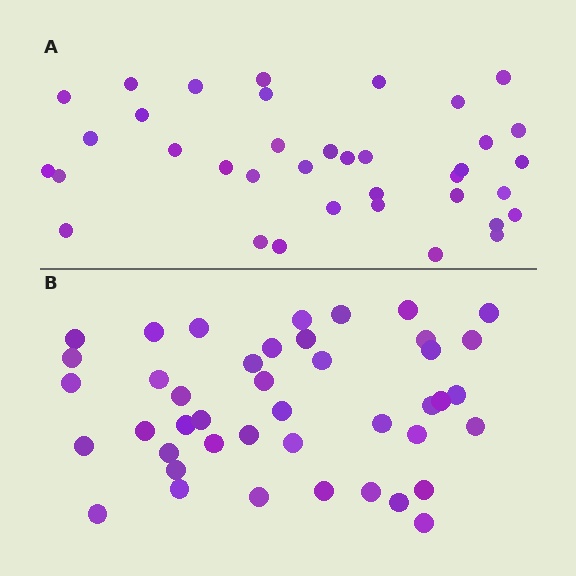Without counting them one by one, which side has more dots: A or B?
Region B (the bottom region) has more dots.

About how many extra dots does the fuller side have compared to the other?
Region B has about 6 more dots than region A.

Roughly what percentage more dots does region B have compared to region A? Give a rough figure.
About 15% more.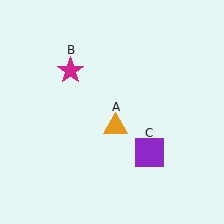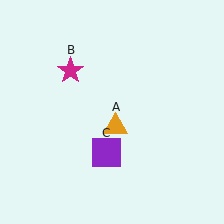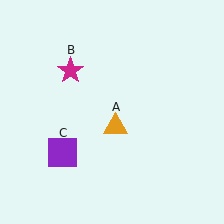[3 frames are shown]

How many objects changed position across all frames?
1 object changed position: purple square (object C).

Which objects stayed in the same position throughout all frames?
Orange triangle (object A) and magenta star (object B) remained stationary.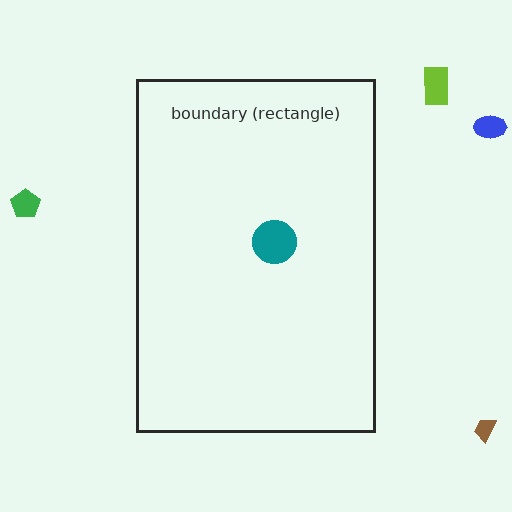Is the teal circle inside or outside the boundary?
Inside.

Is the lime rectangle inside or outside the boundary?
Outside.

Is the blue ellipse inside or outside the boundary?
Outside.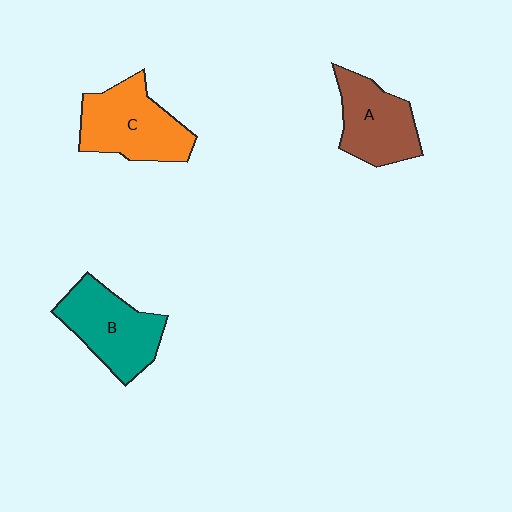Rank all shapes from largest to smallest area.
From largest to smallest: C (orange), B (teal), A (brown).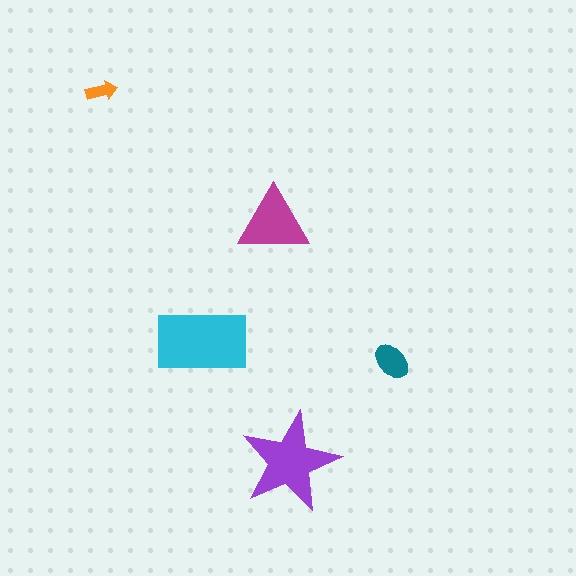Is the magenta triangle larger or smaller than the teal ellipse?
Larger.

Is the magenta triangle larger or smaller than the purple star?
Smaller.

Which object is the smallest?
The orange arrow.